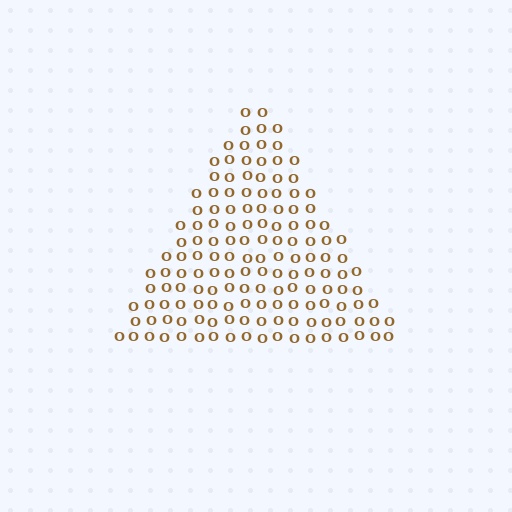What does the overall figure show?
The overall figure shows a triangle.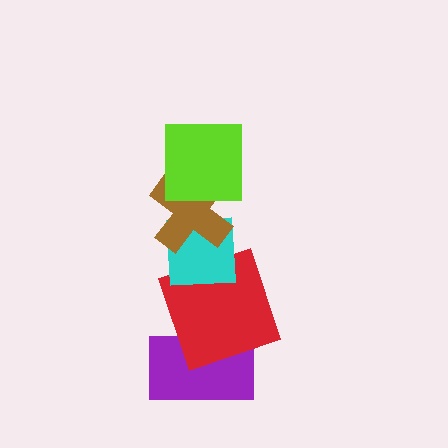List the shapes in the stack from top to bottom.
From top to bottom: the lime square, the brown cross, the cyan square, the red square, the purple rectangle.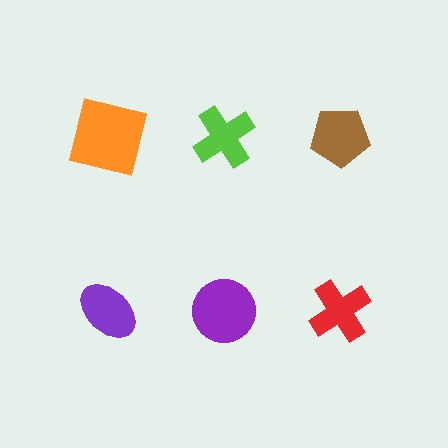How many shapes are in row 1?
3 shapes.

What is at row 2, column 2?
A purple circle.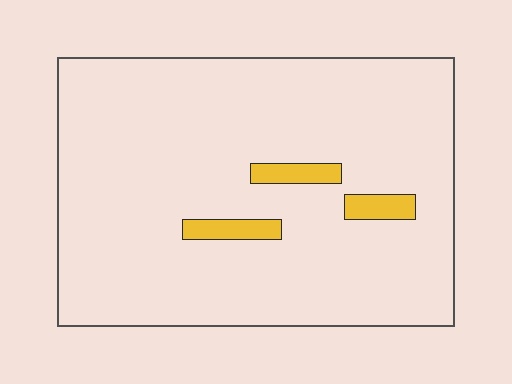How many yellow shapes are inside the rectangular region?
3.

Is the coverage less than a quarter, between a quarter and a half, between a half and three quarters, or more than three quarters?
Less than a quarter.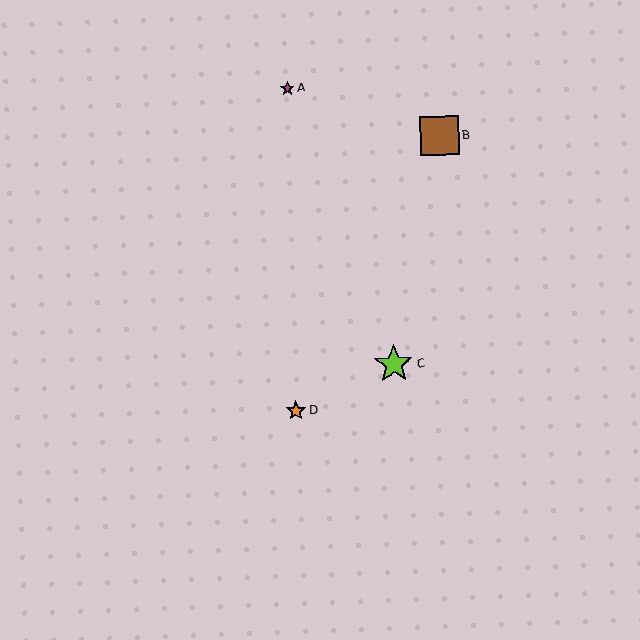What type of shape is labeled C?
Shape C is a lime star.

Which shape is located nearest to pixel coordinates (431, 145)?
The brown square (labeled B) at (439, 136) is nearest to that location.